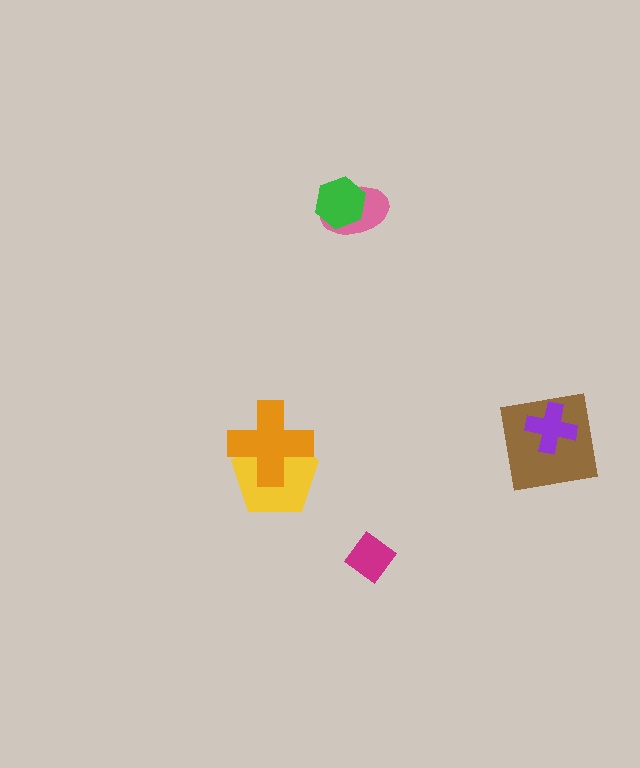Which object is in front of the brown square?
The purple cross is in front of the brown square.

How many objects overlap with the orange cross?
1 object overlaps with the orange cross.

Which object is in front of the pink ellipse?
The green hexagon is in front of the pink ellipse.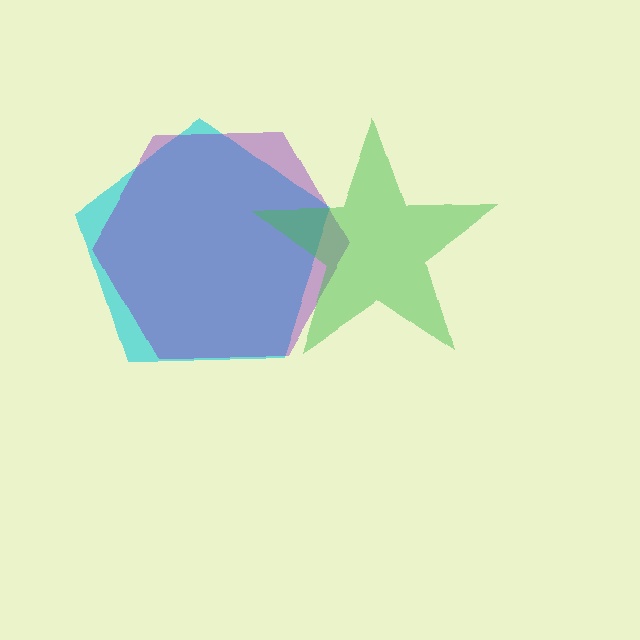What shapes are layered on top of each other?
The layered shapes are: a cyan pentagon, a purple hexagon, a green star.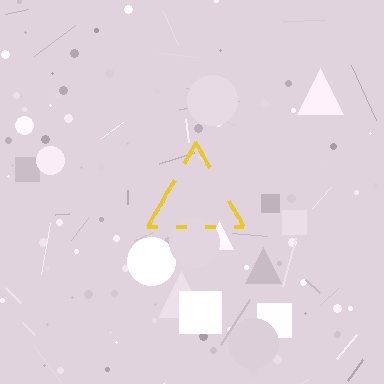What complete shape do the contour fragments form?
The contour fragments form a triangle.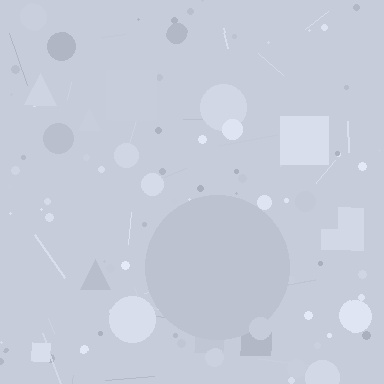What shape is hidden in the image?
A circle is hidden in the image.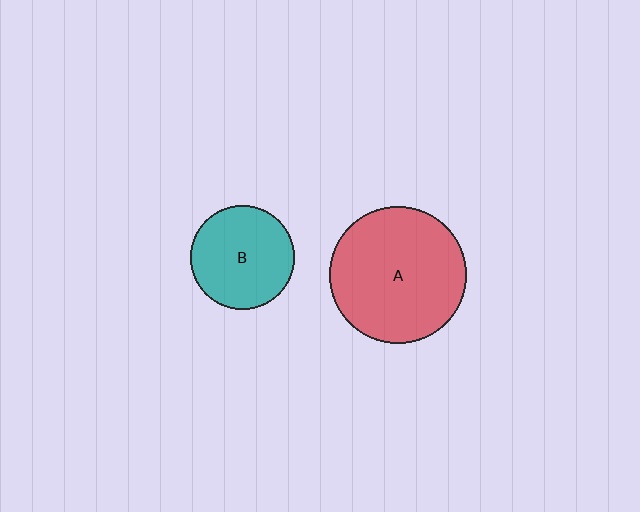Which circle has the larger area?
Circle A (red).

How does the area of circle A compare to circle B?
Approximately 1.7 times.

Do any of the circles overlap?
No, none of the circles overlap.